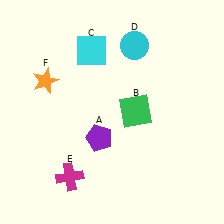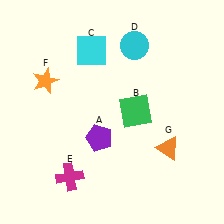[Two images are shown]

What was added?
An orange triangle (G) was added in Image 2.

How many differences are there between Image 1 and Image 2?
There is 1 difference between the two images.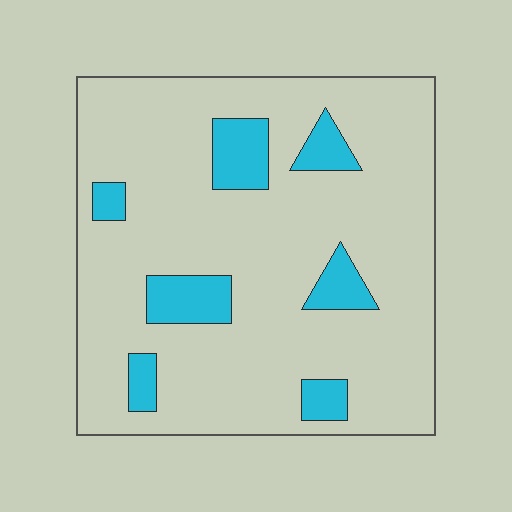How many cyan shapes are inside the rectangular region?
7.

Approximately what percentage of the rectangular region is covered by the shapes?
Approximately 15%.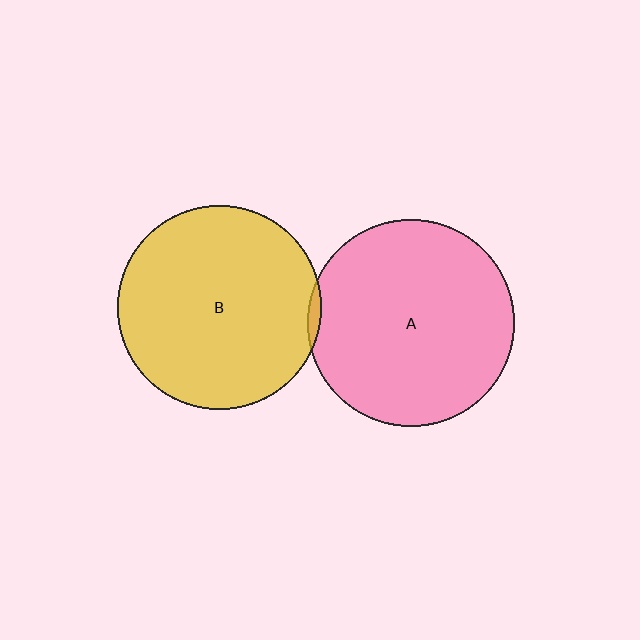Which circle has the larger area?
Circle A (pink).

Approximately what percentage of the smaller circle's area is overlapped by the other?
Approximately 5%.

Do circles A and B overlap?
Yes.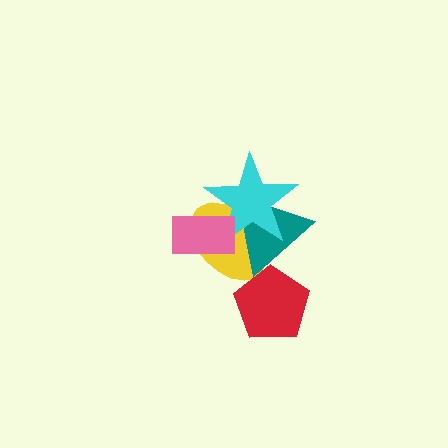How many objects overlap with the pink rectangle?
3 objects overlap with the pink rectangle.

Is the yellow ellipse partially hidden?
Yes, it is partially covered by another shape.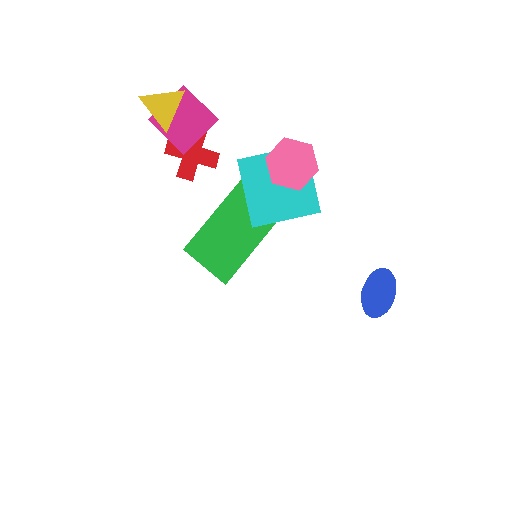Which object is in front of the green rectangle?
The cyan square is in front of the green rectangle.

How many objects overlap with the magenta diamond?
2 objects overlap with the magenta diamond.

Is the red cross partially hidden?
Yes, it is partially covered by another shape.